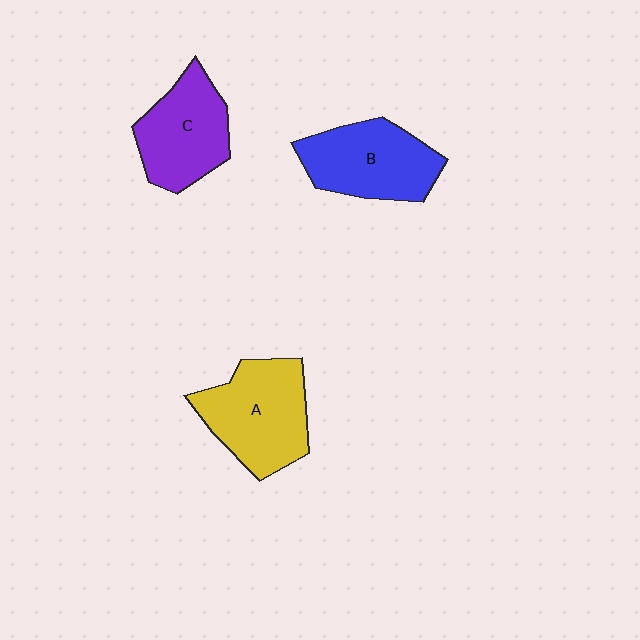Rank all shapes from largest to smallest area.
From largest to smallest: A (yellow), B (blue), C (purple).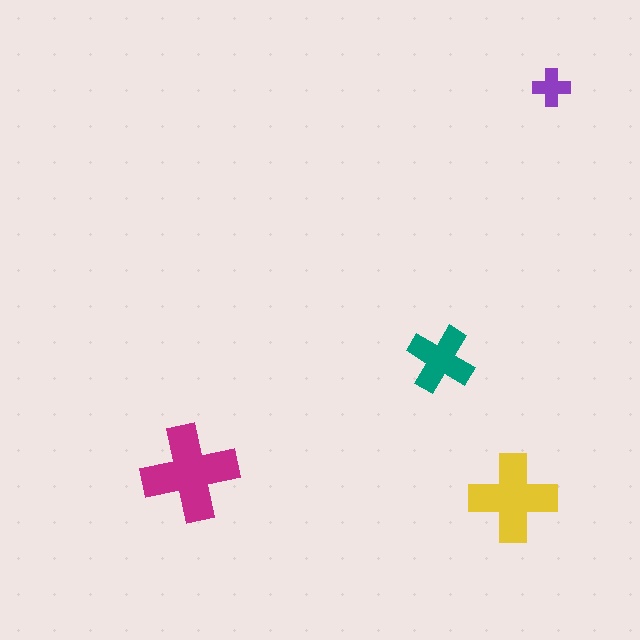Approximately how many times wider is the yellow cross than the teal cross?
About 1.5 times wider.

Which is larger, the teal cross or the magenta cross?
The magenta one.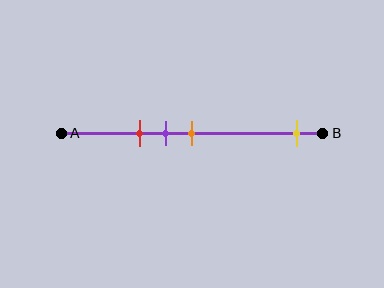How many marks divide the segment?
There are 4 marks dividing the segment.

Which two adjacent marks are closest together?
The purple and orange marks are the closest adjacent pair.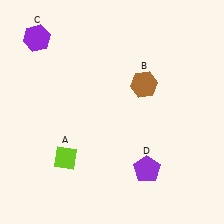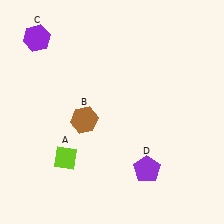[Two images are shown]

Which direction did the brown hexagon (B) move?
The brown hexagon (B) moved left.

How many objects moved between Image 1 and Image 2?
1 object moved between the two images.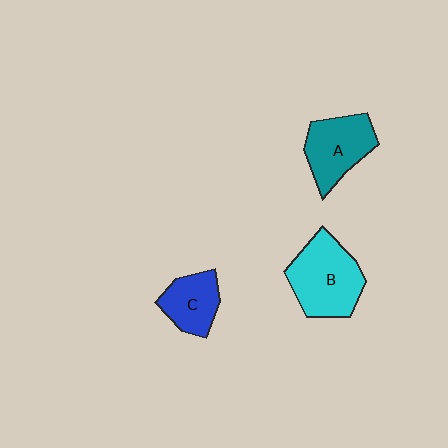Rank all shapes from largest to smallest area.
From largest to smallest: B (cyan), A (teal), C (blue).